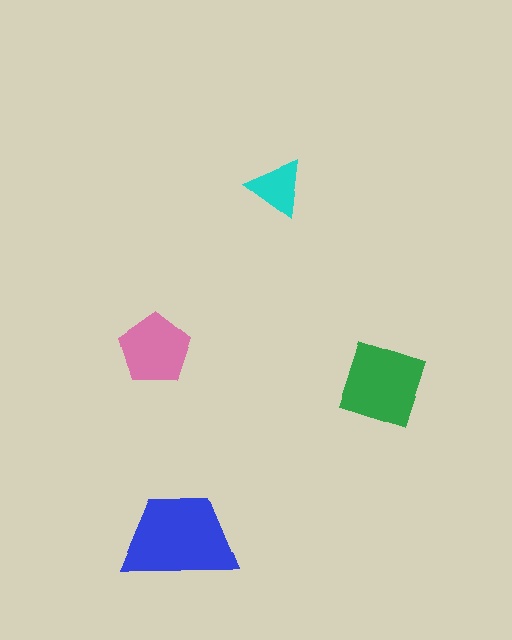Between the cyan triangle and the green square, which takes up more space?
The green square.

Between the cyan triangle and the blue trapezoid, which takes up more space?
The blue trapezoid.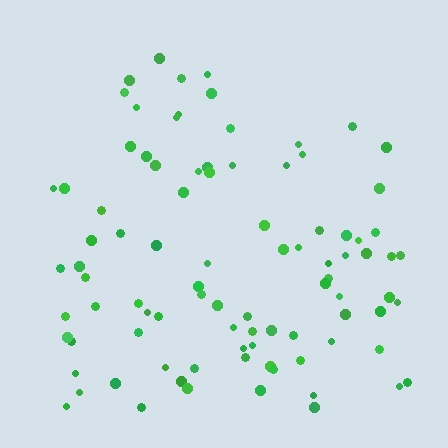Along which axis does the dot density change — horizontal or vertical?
Vertical.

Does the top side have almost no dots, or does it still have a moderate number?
Still a moderate number, just noticeably fewer than the bottom.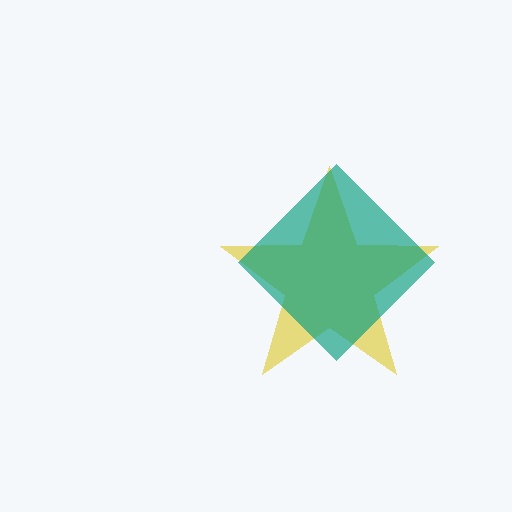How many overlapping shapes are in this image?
There are 2 overlapping shapes in the image.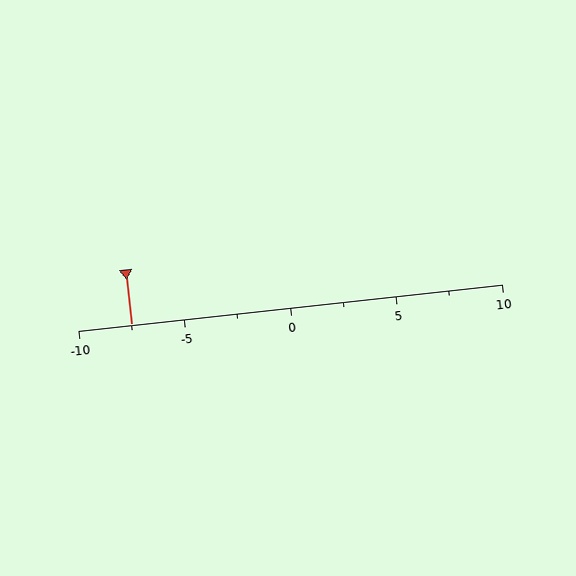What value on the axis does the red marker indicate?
The marker indicates approximately -7.5.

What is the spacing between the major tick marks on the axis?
The major ticks are spaced 5 apart.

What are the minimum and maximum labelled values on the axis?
The axis runs from -10 to 10.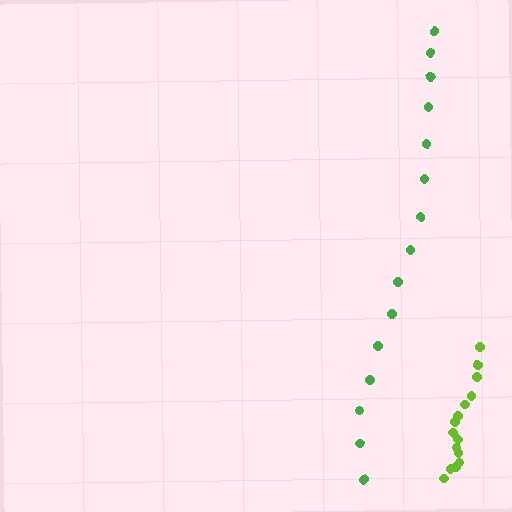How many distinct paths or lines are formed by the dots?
There are 2 distinct paths.